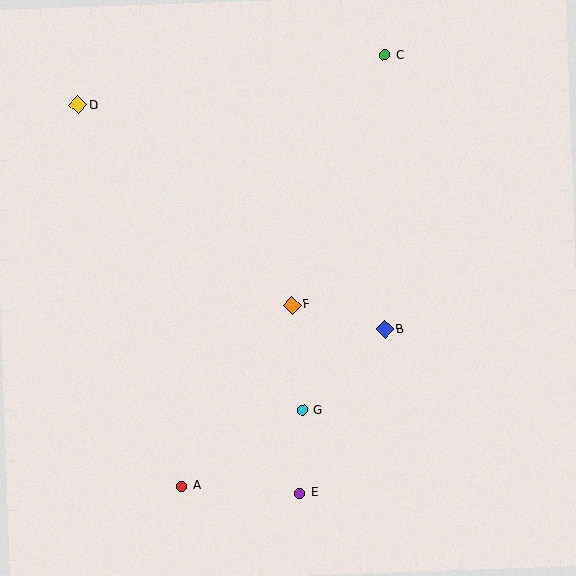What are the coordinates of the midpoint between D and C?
The midpoint between D and C is at (232, 80).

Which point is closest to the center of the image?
Point F at (292, 305) is closest to the center.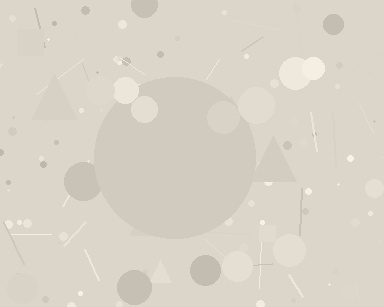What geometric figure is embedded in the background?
A circle is embedded in the background.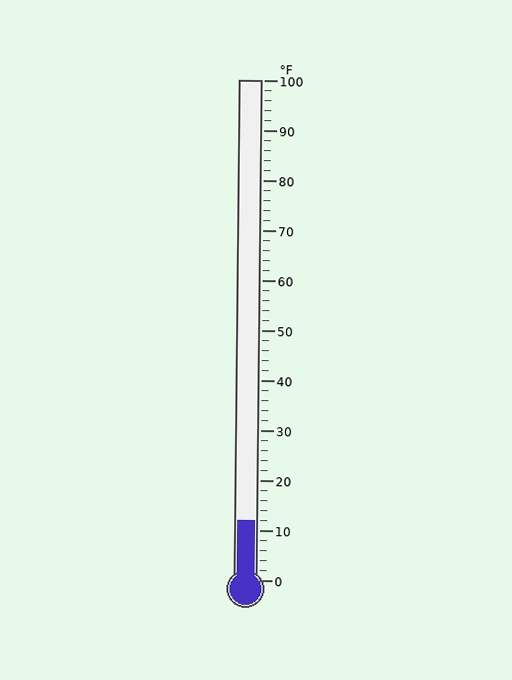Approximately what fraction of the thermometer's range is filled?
The thermometer is filled to approximately 10% of its range.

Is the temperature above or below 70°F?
The temperature is below 70°F.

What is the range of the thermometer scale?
The thermometer scale ranges from 0°F to 100°F.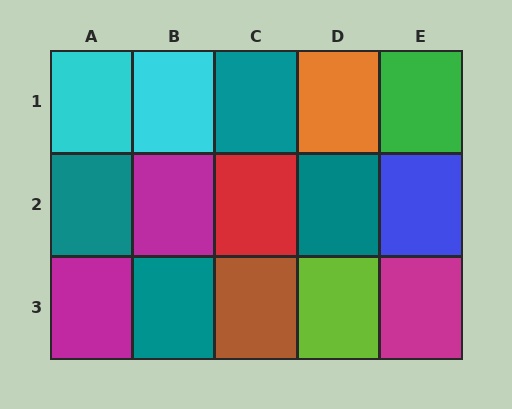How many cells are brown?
1 cell is brown.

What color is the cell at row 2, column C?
Red.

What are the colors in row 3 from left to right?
Magenta, teal, brown, lime, magenta.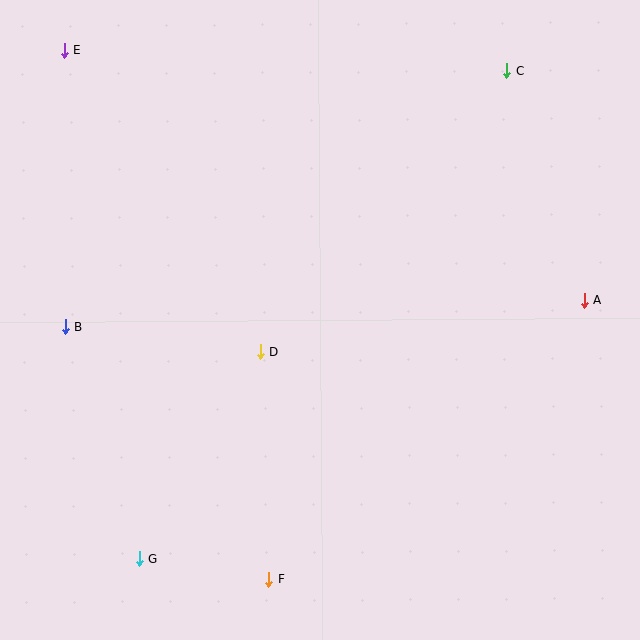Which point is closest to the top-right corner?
Point C is closest to the top-right corner.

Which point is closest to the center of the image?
Point D at (260, 352) is closest to the center.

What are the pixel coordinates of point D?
Point D is at (260, 352).